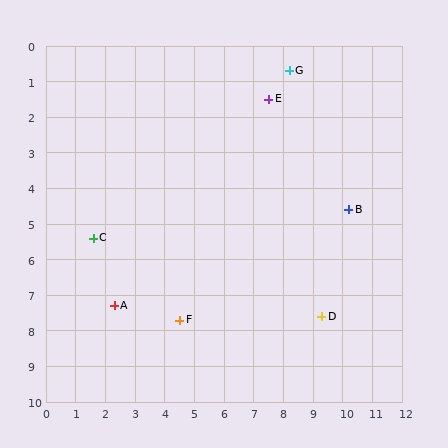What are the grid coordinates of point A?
Point A is at approximately (2.3, 7.3).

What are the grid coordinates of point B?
Point B is at approximately (10.2, 4.6).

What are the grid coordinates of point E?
Point E is at approximately (7.5, 1.5).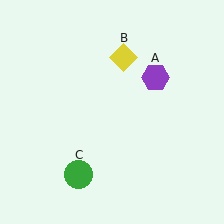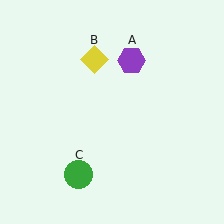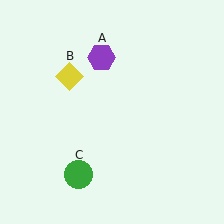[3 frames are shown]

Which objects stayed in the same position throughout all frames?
Green circle (object C) remained stationary.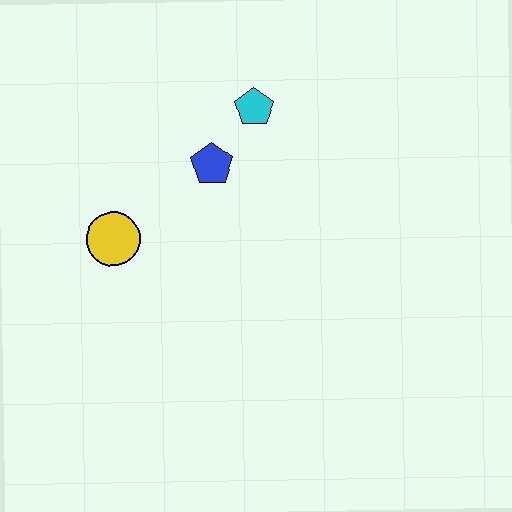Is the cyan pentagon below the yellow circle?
No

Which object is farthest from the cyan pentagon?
The yellow circle is farthest from the cyan pentagon.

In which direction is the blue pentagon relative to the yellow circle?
The blue pentagon is to the right of the yellow circle.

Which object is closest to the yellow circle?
The blue pentagon is closest to the yellow circle.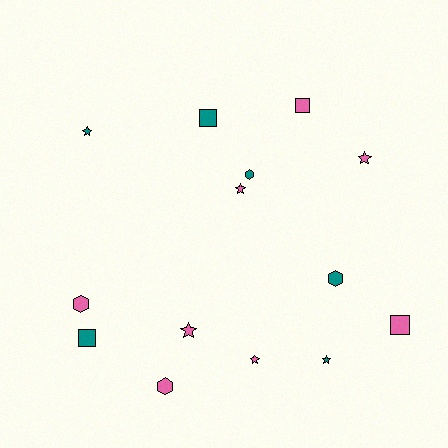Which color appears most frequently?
Pink, with 8 objects.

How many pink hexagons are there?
There are 2 pink hexagons.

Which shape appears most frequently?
Star, with 6 objects.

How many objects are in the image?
There are 14 objects.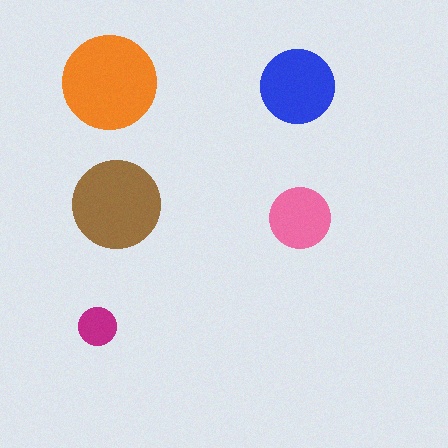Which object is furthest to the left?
The magenta circle is leftmost.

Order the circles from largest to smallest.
the orange one, the brown one, the blue one, the pink one, the magenta one.